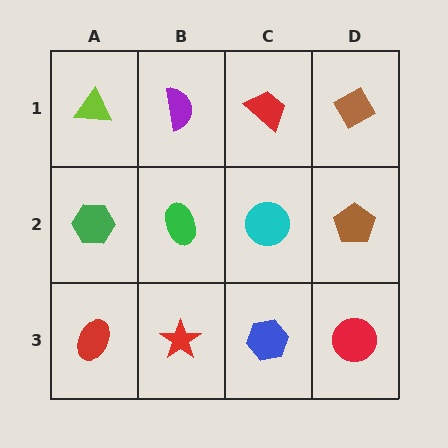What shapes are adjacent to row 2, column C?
A red trapezoid (row 1, column C), a blue hexagon (row 3, column C), a green ellipse (row 2, column B), a brown pentagon (row 2, column D).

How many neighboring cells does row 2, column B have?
4.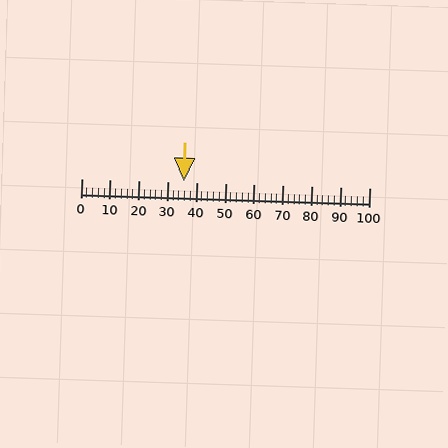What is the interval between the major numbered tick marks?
The major tick marks are spaced 10 units apart.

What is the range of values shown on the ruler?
The ruler shows values from 0 to 100.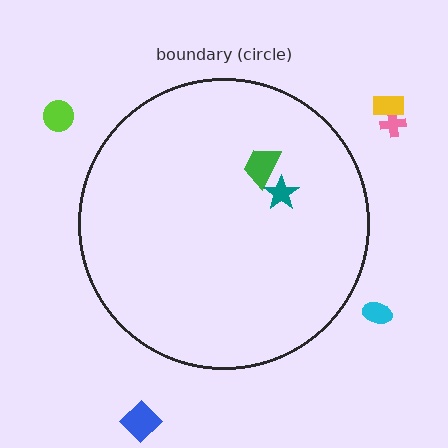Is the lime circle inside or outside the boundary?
Outside.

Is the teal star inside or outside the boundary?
Inside.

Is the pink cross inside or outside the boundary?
Outside.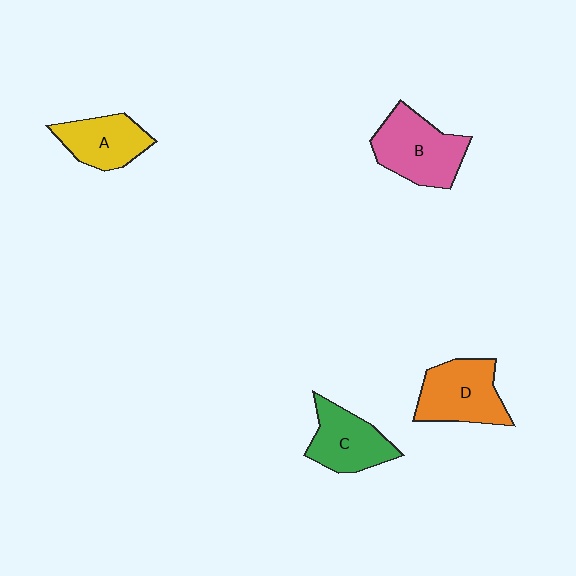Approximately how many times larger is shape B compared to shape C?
Approximately 1.2 times.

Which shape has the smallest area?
Shape A (yellow).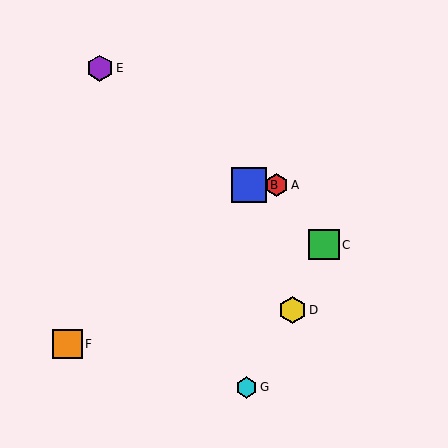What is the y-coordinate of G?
Object G is at y≈387.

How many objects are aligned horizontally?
2 objects (A, B) are aligned horizontally.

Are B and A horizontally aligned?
Yes, both are at y≈185.